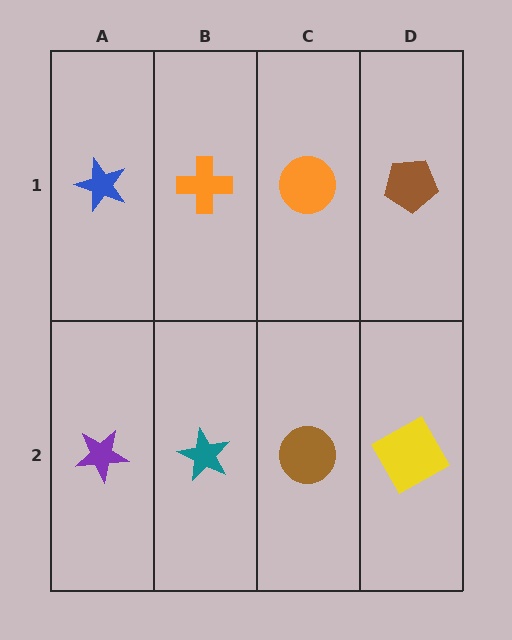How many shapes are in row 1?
4 shapes.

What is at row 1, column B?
An orange cross.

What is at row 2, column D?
A yellow square.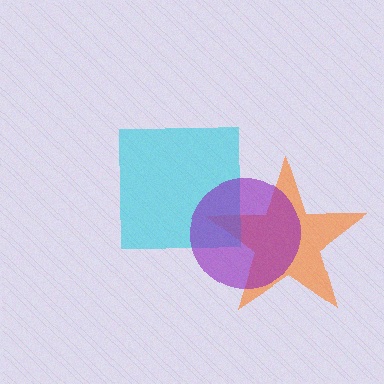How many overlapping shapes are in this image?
There are 3 overlapping shapes in the image.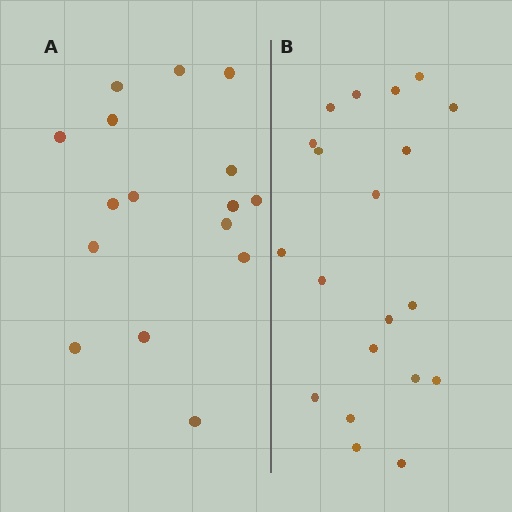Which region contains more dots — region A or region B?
Region B (the right region) has more dots.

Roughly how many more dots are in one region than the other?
Region B has about 4 more dots than region A.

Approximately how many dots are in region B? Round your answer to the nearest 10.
About 20 dots.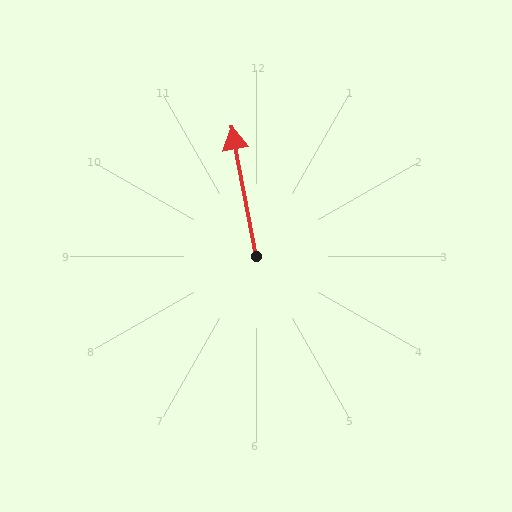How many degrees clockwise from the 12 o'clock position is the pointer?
Approximately 349 degrees.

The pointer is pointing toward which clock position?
Roughly 12 o'clock.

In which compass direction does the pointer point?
North.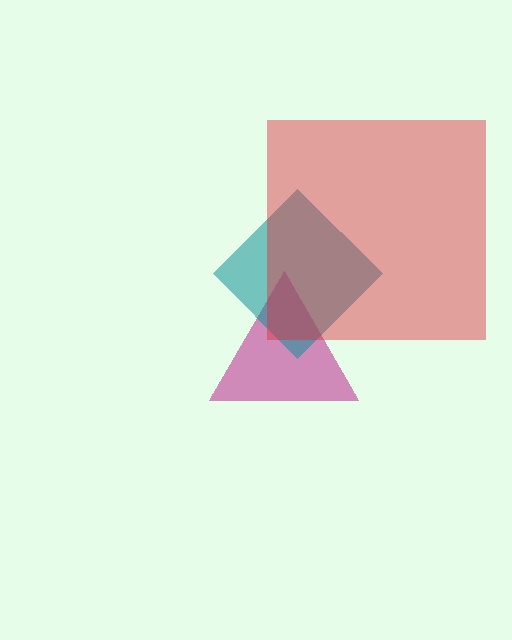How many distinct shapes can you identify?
There are 3 distinct shapes: a magenta triangle, a teal diamond, a red square.